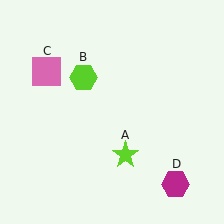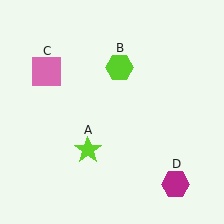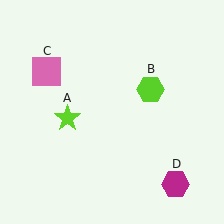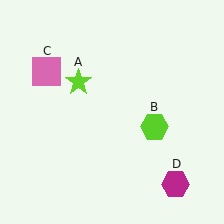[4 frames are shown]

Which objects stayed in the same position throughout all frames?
Pink square (object C) and magenta hexagon (object D) remained stationary.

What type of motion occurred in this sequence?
The lime star (object A), lime hexagon (object B) rotated clockwise around the center of the scene.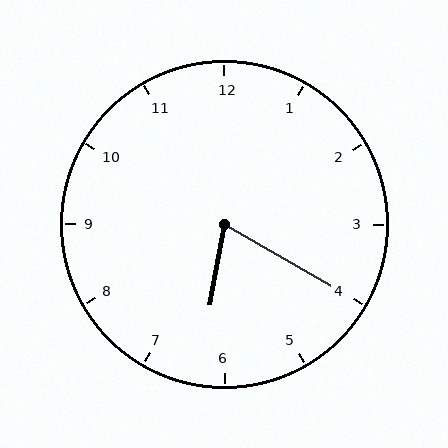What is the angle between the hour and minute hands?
Approximately 70 degrees.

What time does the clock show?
6:20.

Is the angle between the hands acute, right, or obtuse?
It is acute.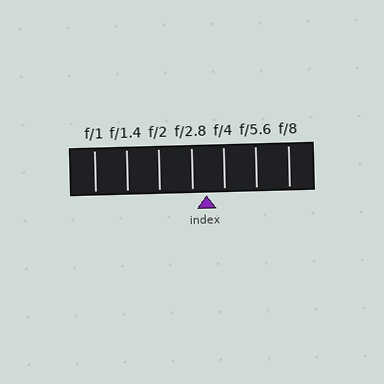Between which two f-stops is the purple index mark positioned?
The index mark is between f/2.8 and f/4.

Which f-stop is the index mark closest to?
The index mark is closest to f/2.8.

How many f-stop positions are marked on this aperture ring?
There are 7 f-stop positions marked.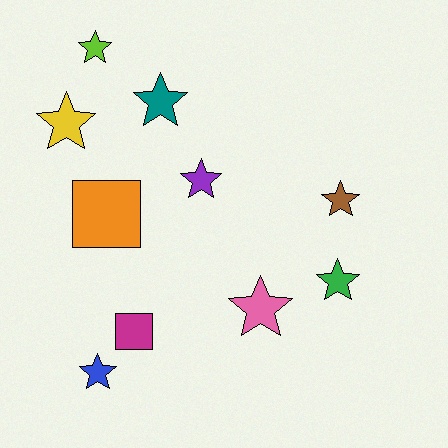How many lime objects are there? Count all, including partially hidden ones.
There is 1 lime object.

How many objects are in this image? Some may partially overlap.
There are 10 objects.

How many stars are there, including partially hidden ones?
There are 8 stars.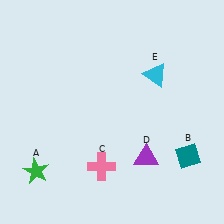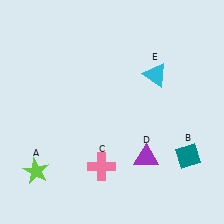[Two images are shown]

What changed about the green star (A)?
In Image 1, A is green. In Image 2, it changed to lime.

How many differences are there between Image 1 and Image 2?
There is 1 difference between the two images.